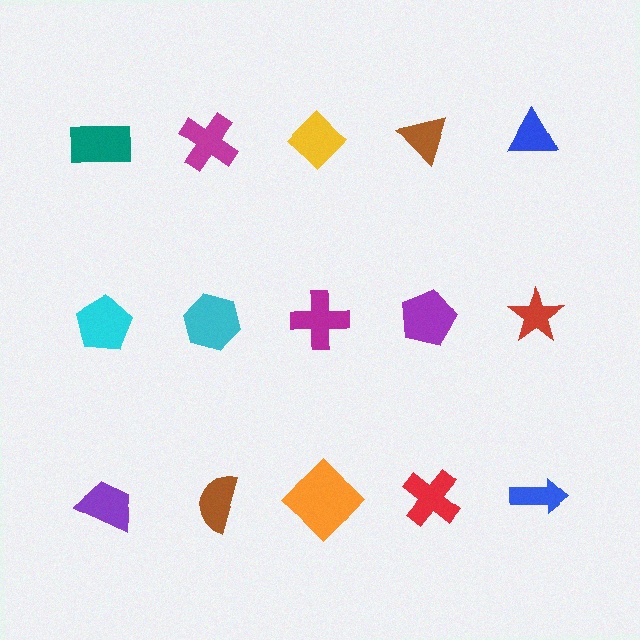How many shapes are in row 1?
5 shapes.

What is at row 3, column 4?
A red cross.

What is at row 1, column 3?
A yellow diamond.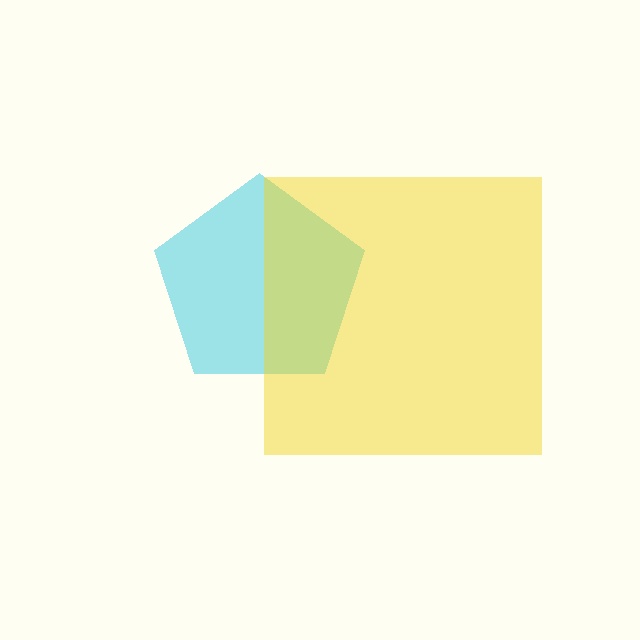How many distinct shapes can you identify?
There are 2 distinct shapes: a cyan pentagon, a yellow square.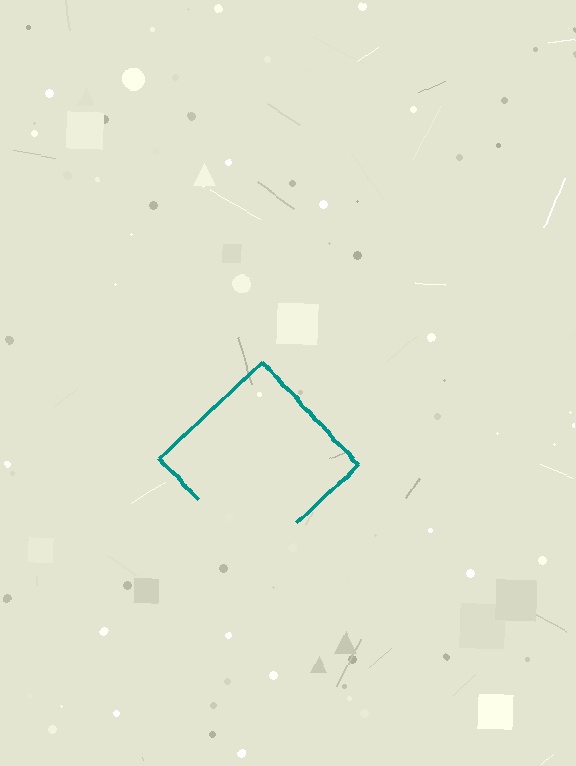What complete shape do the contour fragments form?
The contour fragments form a diamond.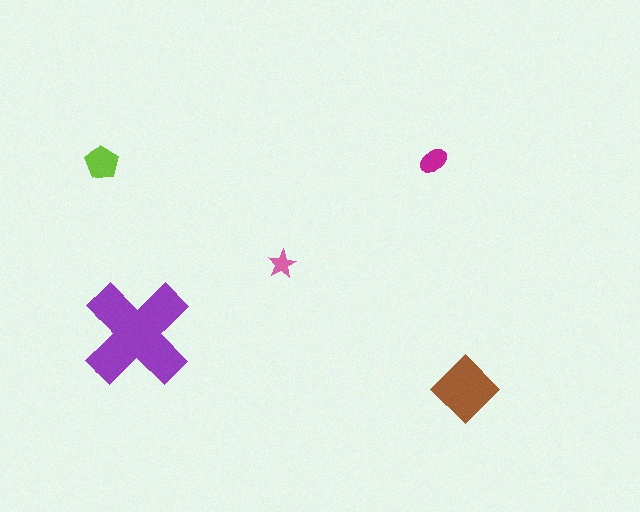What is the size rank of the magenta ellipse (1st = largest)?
4th.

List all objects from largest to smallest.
The purple cross, the brown diamond, the lime pentagon, the magenta ellipse, the pink star.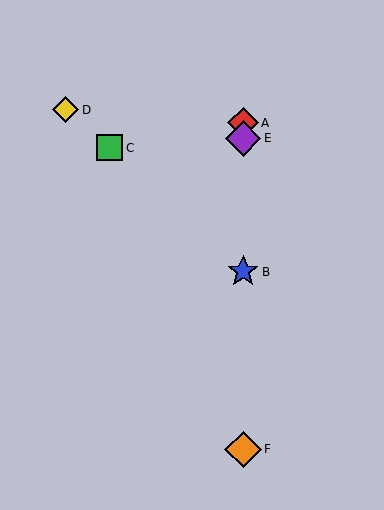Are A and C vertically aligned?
No, A is at x≈243 and C is at x≈110.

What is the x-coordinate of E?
Object E is at x≈243.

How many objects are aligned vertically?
4 objects (A, B, E, F) are aligned vertically.